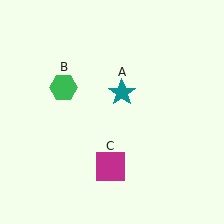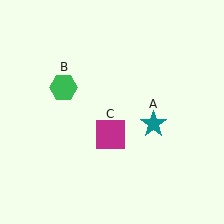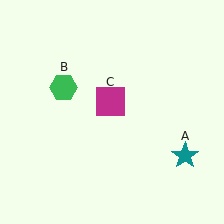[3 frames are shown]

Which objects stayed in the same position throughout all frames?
Green hexagon (object B) remained stationary.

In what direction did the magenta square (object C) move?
The magenta square (object C) moved up.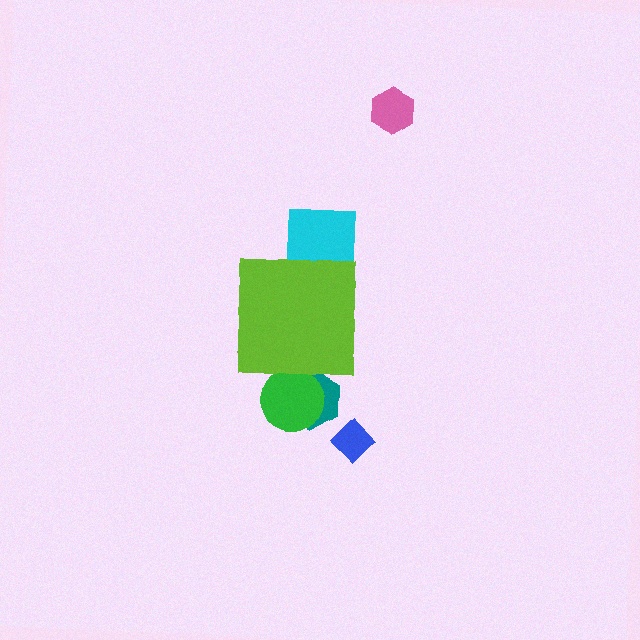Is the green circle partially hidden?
Yes, the green circle is partially hidden behind the lime square.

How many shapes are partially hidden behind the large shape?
3 shapes are partially hidden.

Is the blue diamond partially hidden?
No, the blue diamond is fully visible.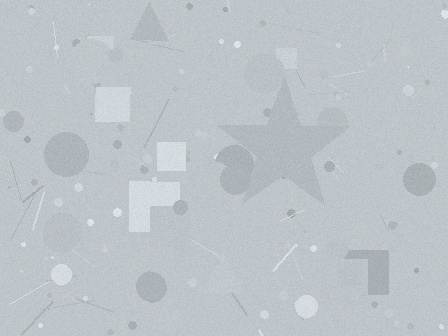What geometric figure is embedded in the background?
A star is embedded in the background.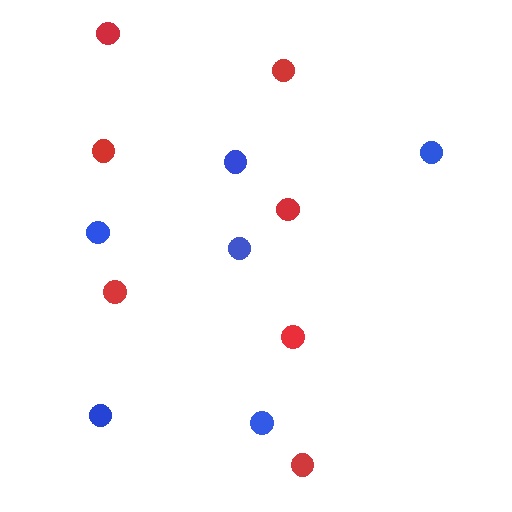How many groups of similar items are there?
There are 2 groups: one group of red circles (7) and one group of blue circles (6).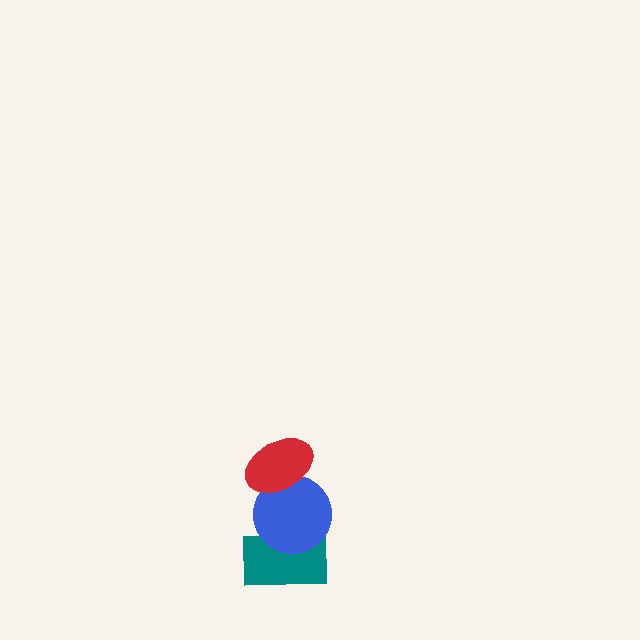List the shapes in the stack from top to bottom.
From top to bottom: the red ellipse, the blue circle, the teal rectangle.